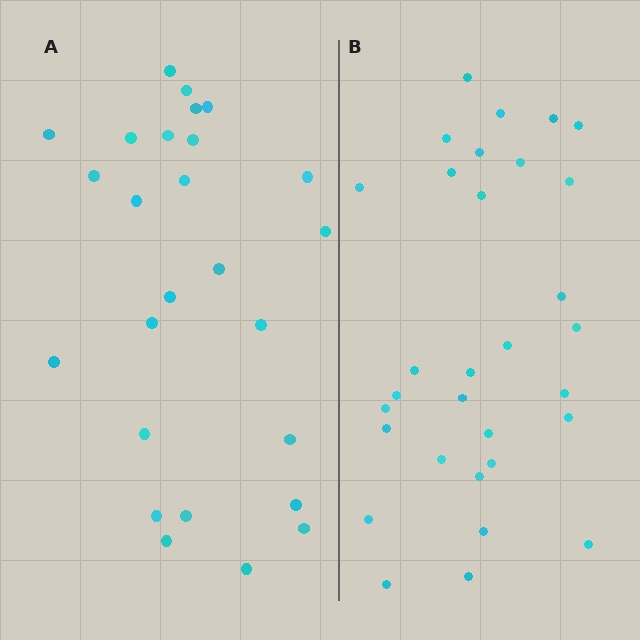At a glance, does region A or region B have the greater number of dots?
Region B (the right region) has more dots.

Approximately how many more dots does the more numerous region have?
Region B has about 5 more dots than region A.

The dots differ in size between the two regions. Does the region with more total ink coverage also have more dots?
No. Region A has more total ink coverage because its dots are larger, but region B actually contains more individual dots. Total area can be misleading — the number of items is what matters here.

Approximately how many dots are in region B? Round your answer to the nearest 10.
About 30 dots. (The exact count is 31, which rounds to 30.)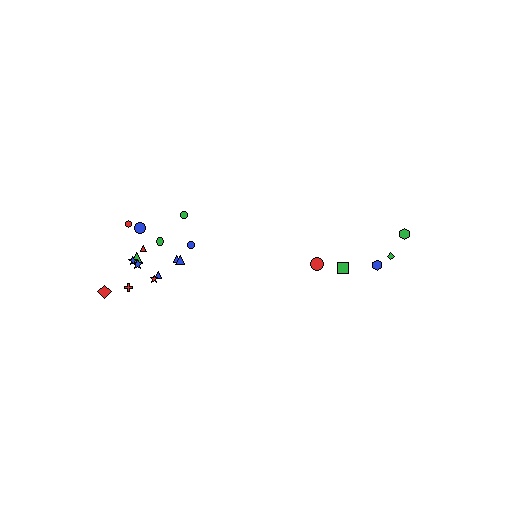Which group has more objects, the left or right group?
The left group.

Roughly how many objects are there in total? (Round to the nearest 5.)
Roughly 20 objects in total.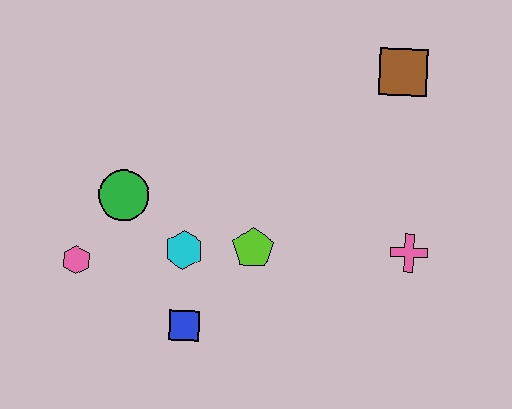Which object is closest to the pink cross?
The lime pentagon is closest to the pink cross.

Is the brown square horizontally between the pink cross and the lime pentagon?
Yes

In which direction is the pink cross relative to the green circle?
The pink cross is to the right of the green circle.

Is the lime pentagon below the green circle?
Yes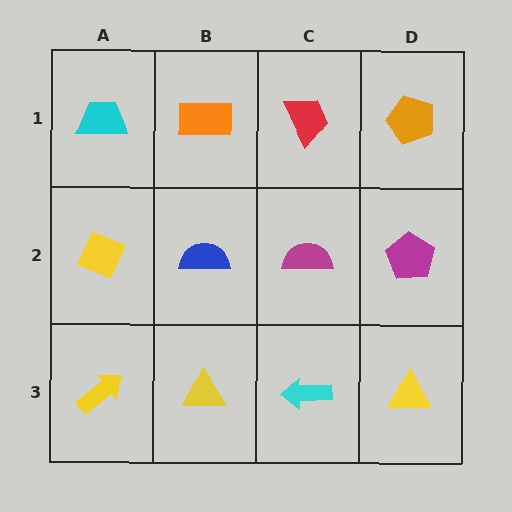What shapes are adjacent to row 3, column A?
A yellow diamond (row 2, column A), a yellow triangle (row 3, column B).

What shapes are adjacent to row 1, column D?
A magenta pentagon (row 2, column D), a red trapezoid (row 1, column C).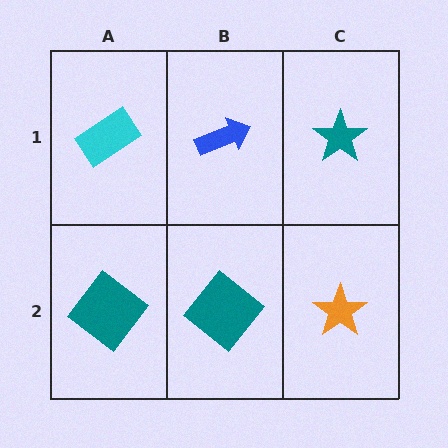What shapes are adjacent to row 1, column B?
A teal diamond (row 2, column B), a cyan rectangle (row 1, column A), a teal star (row 1, column C).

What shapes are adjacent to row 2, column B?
A blue arrow (row 1, column B), a teal diamond (row 2, column A), an orange star (row 2, column C).